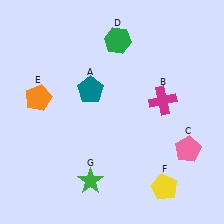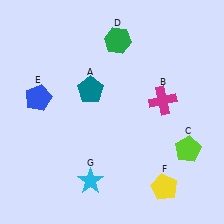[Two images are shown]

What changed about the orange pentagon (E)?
In Image 1, E is orange. In Image 2, it changed to blue.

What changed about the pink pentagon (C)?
In Image 1, C is pink. In Image 2, it changed to lime.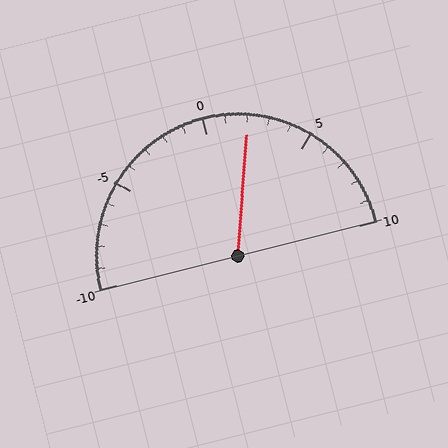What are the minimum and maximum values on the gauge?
The gauge ranges from -10 to 10.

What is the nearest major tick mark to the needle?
The nearest major tick mark is 0.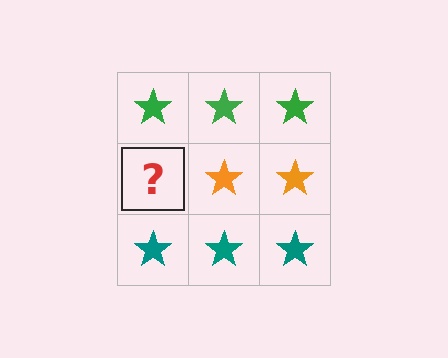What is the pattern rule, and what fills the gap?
The rule is that each row has a consistent color. The gap should be filled with an orange star.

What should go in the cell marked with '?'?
The missing cell should contain an orange star.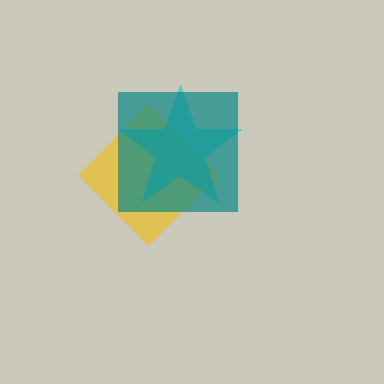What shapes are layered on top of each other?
The layered shapes are: a yellow diamond, a cyan star, a teal square.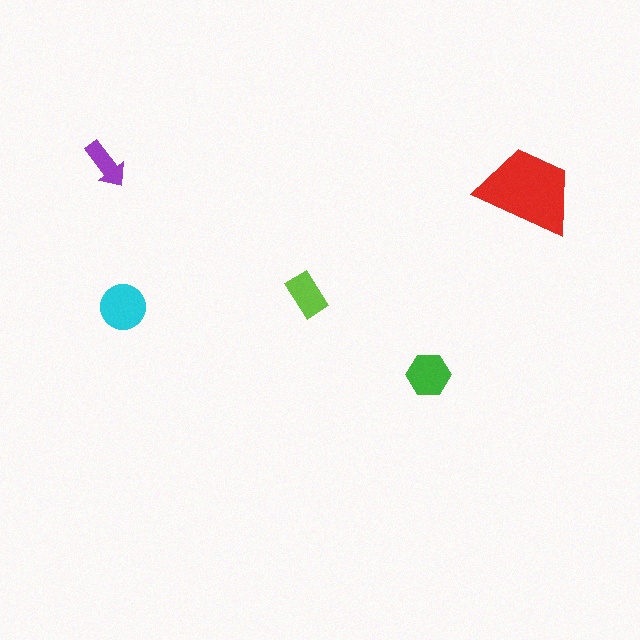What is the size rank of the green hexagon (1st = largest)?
3rd.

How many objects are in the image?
There are 5 objects in the image.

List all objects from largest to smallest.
The red trapezoid, the cyan circle, the green hexagon, the lime rectangle, the purple arrow.